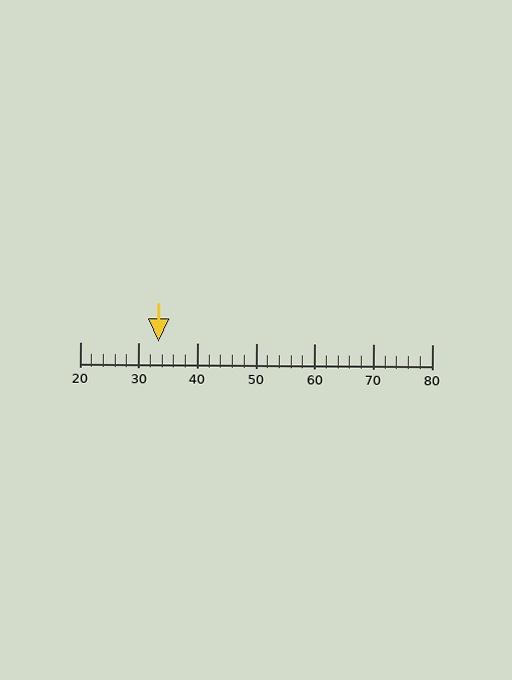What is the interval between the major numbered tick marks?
The major tick marks are spaced 10 units apart.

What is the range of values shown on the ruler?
The ruler shows values from 20 to 80.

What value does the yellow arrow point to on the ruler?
The yellow arrow points to approximately 33.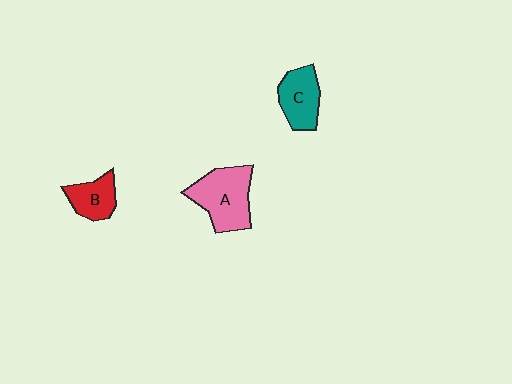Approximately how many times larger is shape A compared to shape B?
Approximately 1.8 times.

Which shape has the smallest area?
Shape B (red).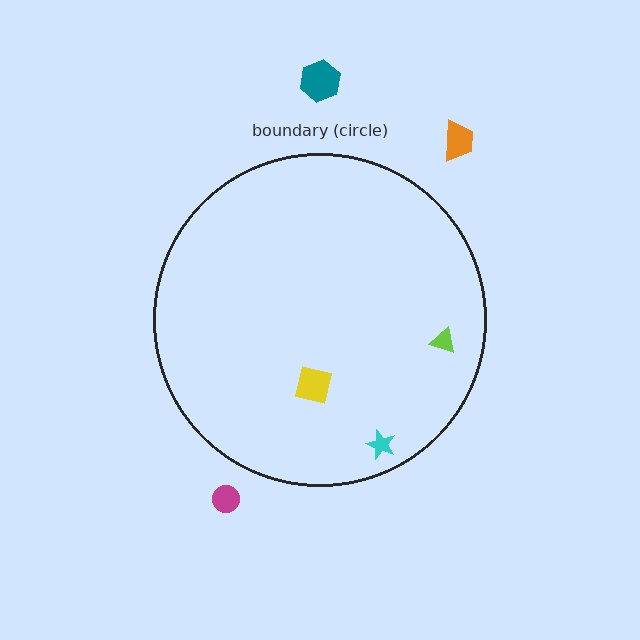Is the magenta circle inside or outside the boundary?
Outside.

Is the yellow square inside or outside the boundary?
Inside.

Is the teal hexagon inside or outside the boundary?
Outside.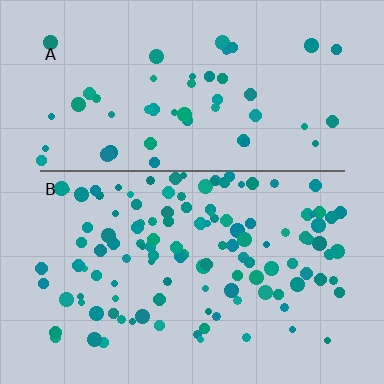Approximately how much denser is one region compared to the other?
Approximately 2.4× — region B over region A.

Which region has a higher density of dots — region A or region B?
B (the bottom).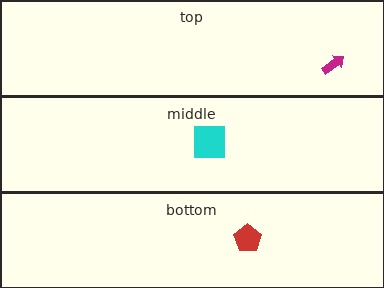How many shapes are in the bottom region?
1.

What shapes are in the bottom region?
The red pentagon.